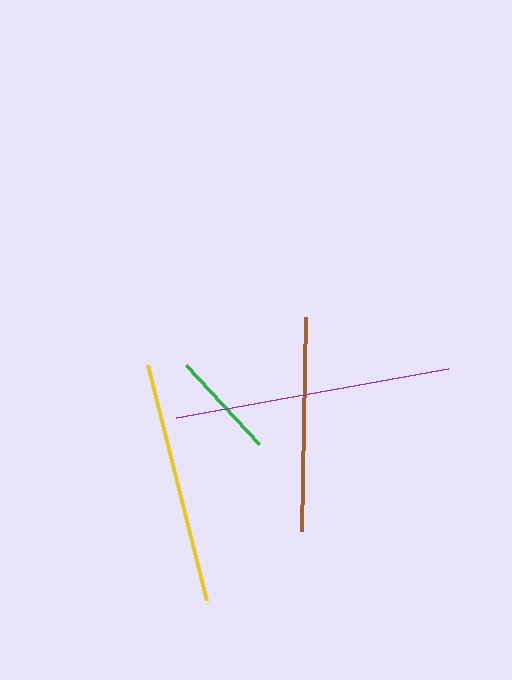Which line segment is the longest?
The purple line is the longest at approximately 277 pixels.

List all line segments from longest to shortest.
From longest to shortest: purple, yellow, brown, green.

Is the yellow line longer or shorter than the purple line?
The purple line is longer than the yellow line.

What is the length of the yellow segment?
The yellow segment is approximately 242 pixels long.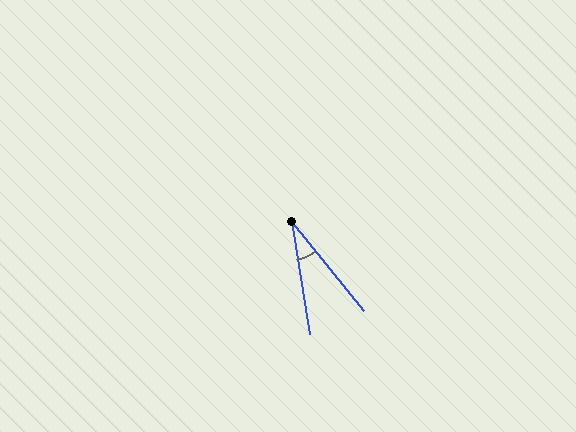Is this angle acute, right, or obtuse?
It is acute.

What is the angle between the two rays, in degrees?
Approximately 30 degrees.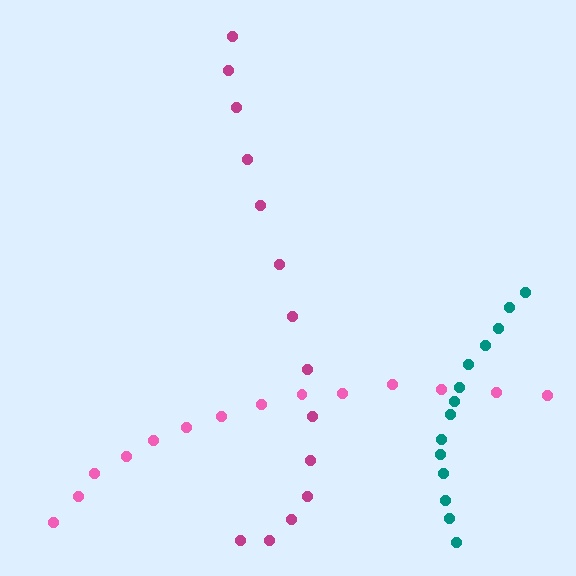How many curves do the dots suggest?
There are 3 distinct paths.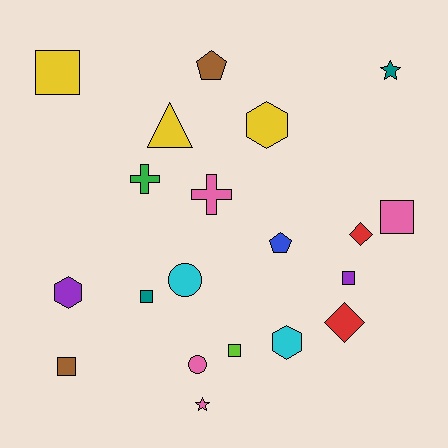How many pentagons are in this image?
There are 2 pentagons.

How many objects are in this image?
There are 20 objects.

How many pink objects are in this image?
There are 4 pink objects.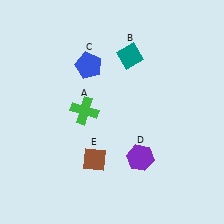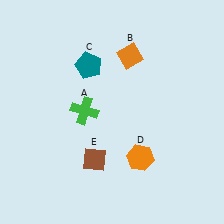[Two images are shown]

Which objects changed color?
B changed from teal to orange. C changed from blue to teal. D changed from purple to orange.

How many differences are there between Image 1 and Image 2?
There are 3 differences between the two images.